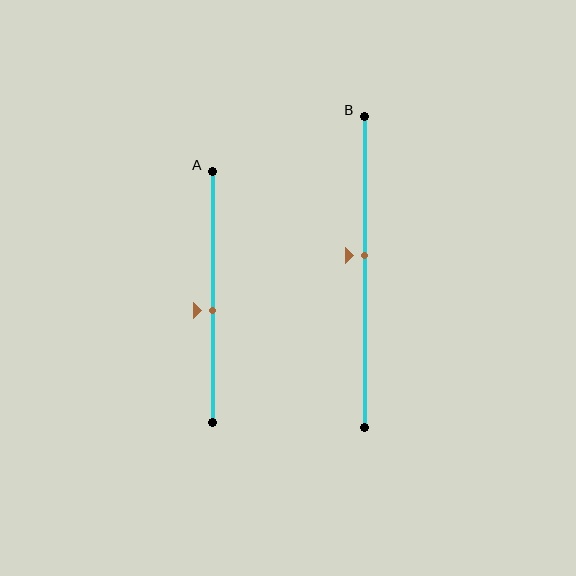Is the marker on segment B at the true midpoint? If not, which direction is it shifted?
No, the marker on segment B is shifted upward by about 5% of the segment length.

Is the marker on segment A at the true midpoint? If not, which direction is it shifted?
No, the marker on segment A is shifted downward by about 5% of the segment length.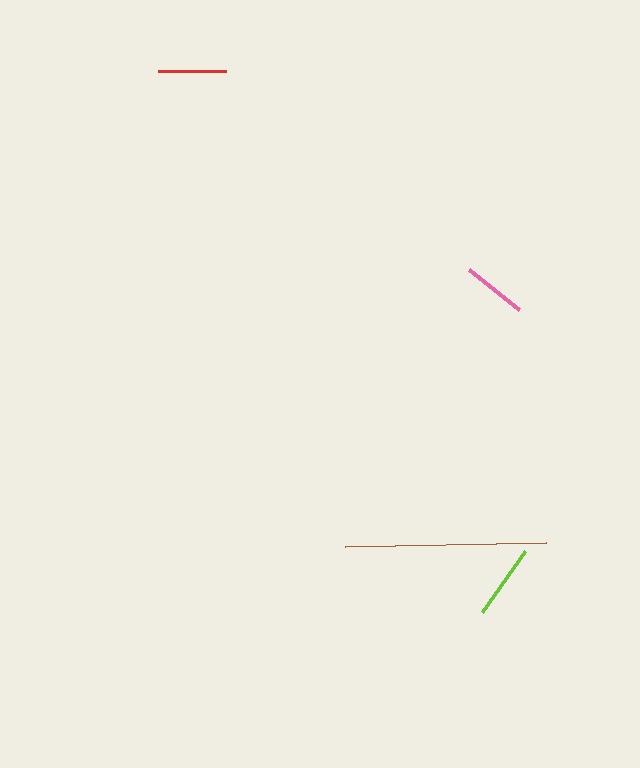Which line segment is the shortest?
The pink line is the shortest at approximately 64 pixels.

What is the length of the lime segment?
The lime segment is approximately 75 pixels long.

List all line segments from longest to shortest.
From longest to shortest: brown, lime, red, pink.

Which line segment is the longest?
The brown line is the longest at approximately 202 pixels.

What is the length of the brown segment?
The brown segment is approximately 202 pixels long.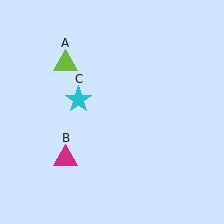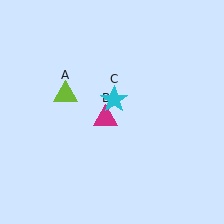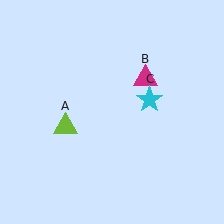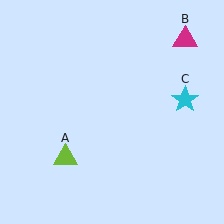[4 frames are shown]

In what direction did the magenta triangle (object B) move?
The magenta triangle (object B) moved up and to the right.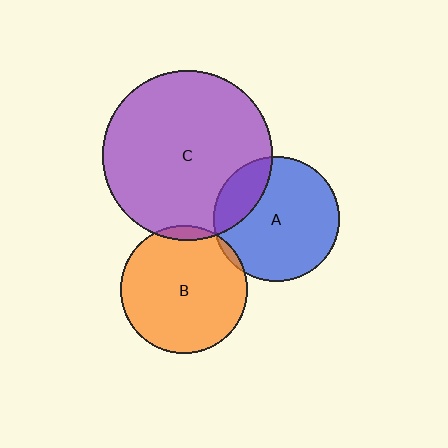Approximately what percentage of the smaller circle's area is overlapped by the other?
Approximately 5%.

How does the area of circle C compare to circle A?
Approximately 1.9 times.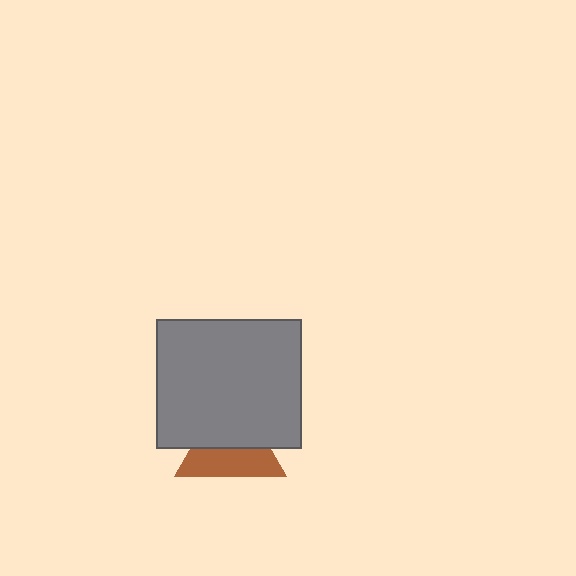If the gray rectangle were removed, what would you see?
You would see the complete brown triangle.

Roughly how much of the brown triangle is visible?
About half of it is visible (roughly 49%).